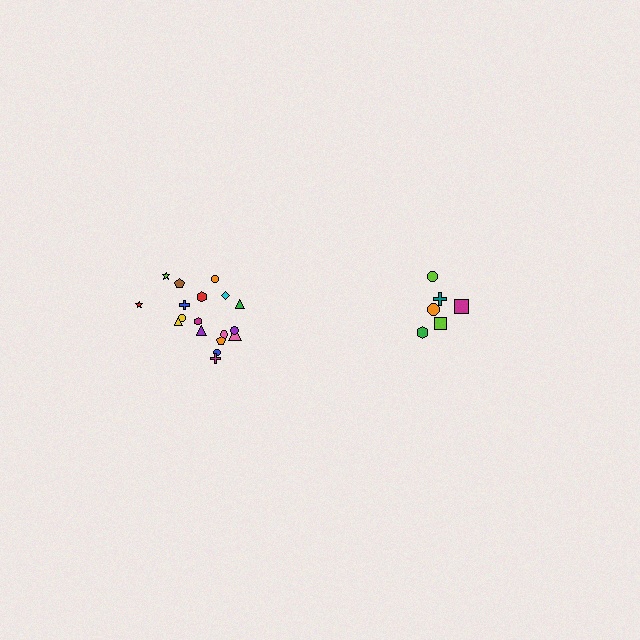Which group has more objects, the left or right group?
The left group.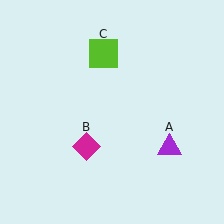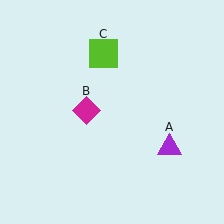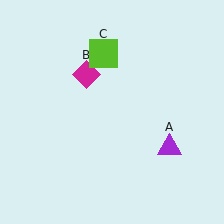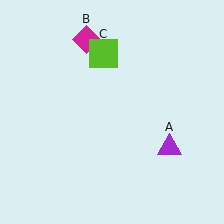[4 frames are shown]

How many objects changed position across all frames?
1 object changed position: magenta diamond (object B).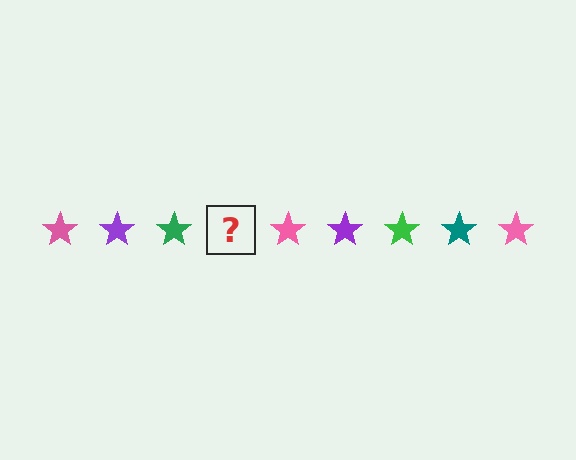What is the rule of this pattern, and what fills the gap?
The rule is that the pattern cycles through pink, purple, green, teal stars. The gap should be filled with a teal star.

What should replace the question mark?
The question mark should be replaced with a teal star.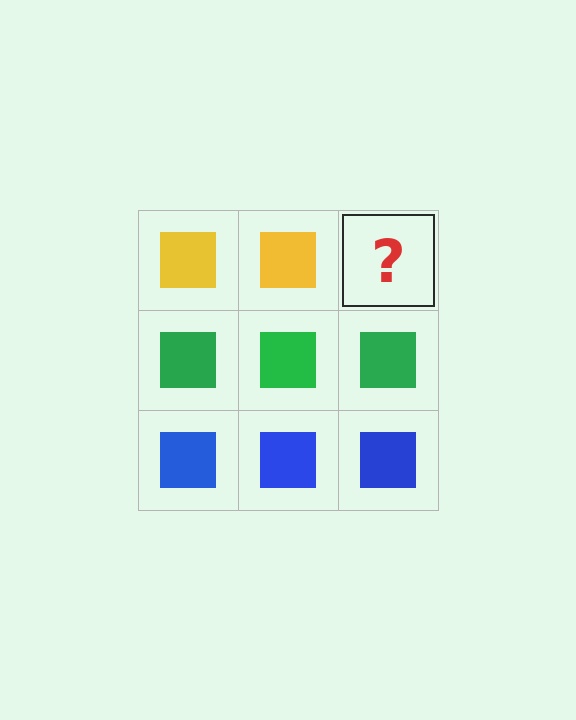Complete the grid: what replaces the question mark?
The question mark should be replaced with a yellow square.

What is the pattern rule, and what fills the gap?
The rule is that each row has a consistent color. The gap should be filled with a yellow square.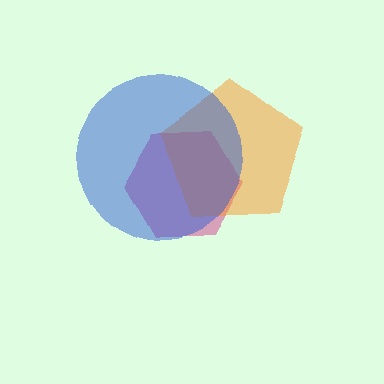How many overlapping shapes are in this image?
There are 3 overlapping shapes in the image.